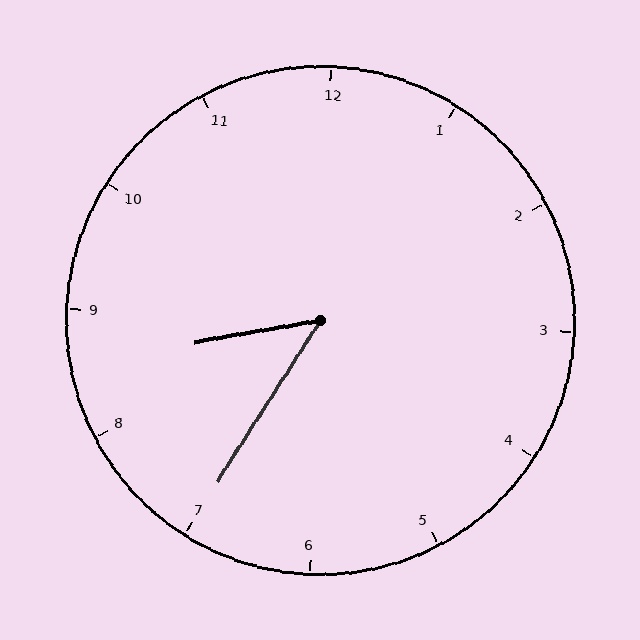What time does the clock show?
8:35.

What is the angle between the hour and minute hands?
Approximately 48 degrees.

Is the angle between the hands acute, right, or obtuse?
It is acute.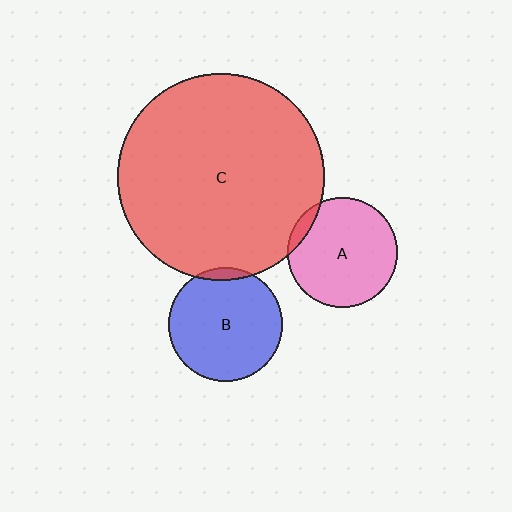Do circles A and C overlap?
Yes.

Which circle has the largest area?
Circle C (red).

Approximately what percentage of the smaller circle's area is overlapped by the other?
Approximately 5%.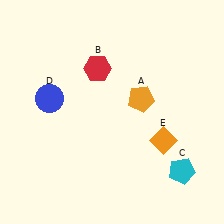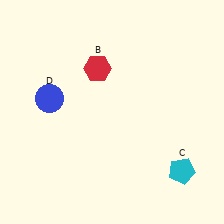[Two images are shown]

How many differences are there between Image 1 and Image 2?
There are 2 differences between the two images.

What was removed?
The orange diamond (E), the orange pentagon (A) were removed in Image 2.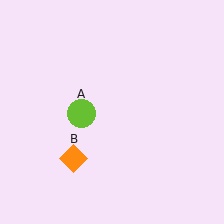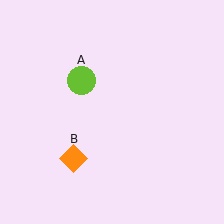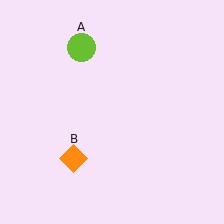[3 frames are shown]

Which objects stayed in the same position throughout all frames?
Orange diamond (object B) remained stationary.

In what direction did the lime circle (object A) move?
The lime circle (object A) moved up.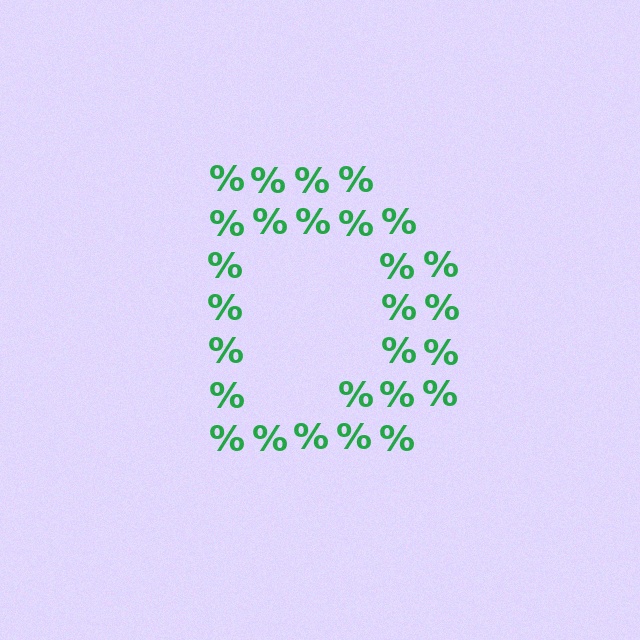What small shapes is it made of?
It is made of small percent signs.